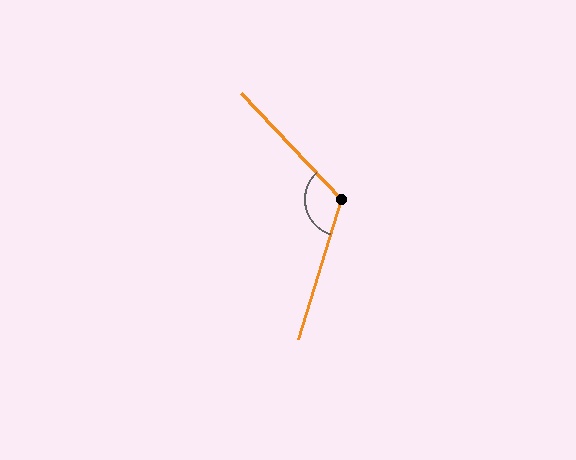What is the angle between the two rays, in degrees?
Approximately 120 degrees.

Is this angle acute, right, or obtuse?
It is obtuse.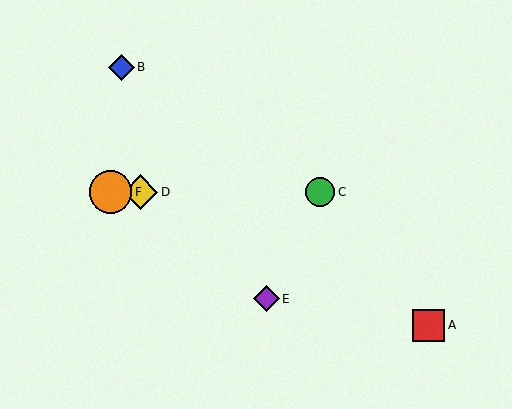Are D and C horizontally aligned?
Yes, both are at y≈192.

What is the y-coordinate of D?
Object D is at y≈192.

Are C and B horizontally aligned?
No, C is at y≈192 and B is at y≈67.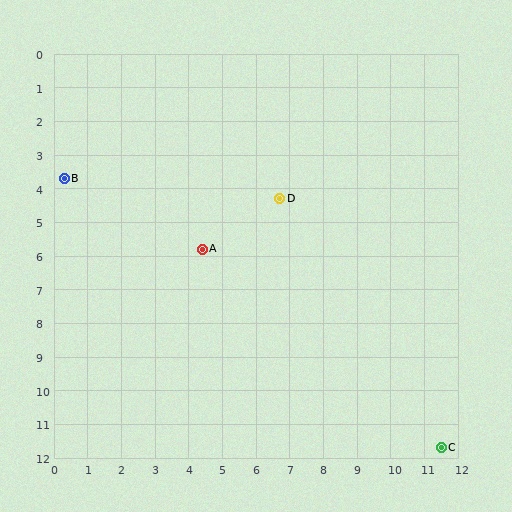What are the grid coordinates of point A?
Point A is at approximately (4.4, 5.8).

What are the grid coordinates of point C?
Point C is at approximately (11.5, 11.7).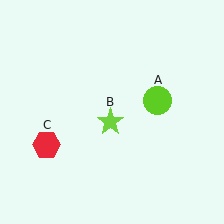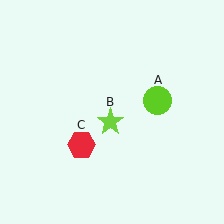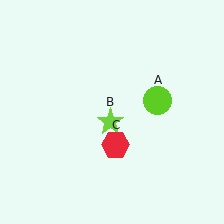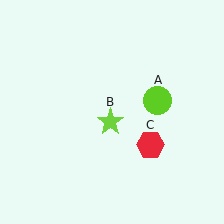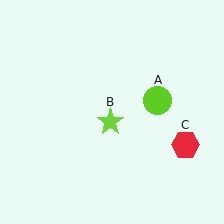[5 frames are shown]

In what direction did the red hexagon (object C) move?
The red hexagon (object C) moved right.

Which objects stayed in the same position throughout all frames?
Lime circle (object A) and lime star (object B) remained stationary.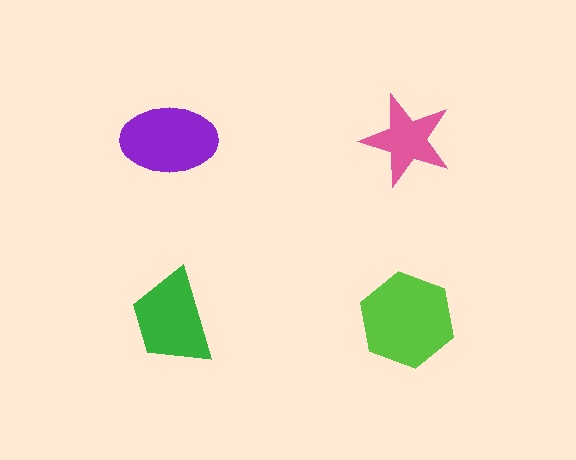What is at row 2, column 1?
A green trapezoid.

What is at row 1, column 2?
A pink star.